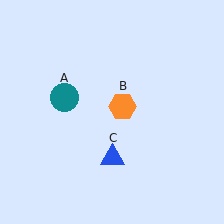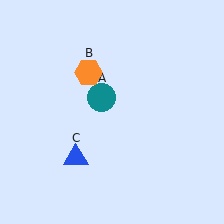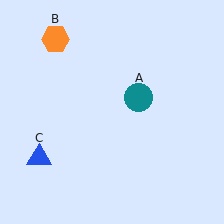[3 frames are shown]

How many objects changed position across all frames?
3 objects changed position: teal circle (object A), orange hexagon (object B), blue triangle (object C).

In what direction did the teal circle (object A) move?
The teal circle (object A) moved right.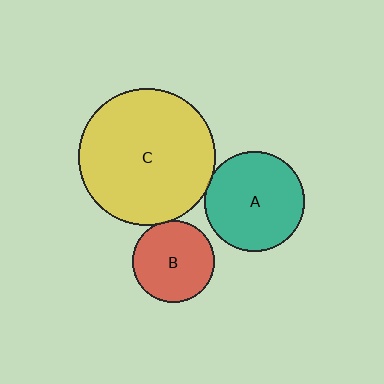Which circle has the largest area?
Circle C (yellow).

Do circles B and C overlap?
Yes.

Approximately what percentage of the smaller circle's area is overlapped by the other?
Approximately 5%.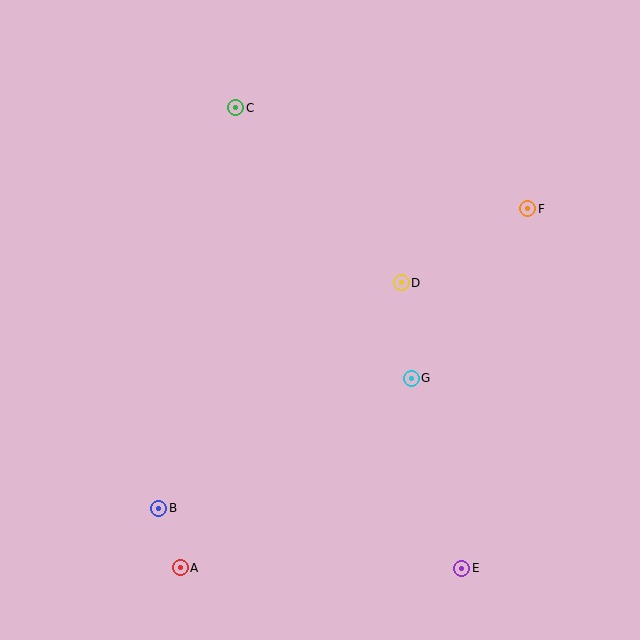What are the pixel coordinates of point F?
Point F is at (528, 209).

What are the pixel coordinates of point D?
Point D is at (401, 283).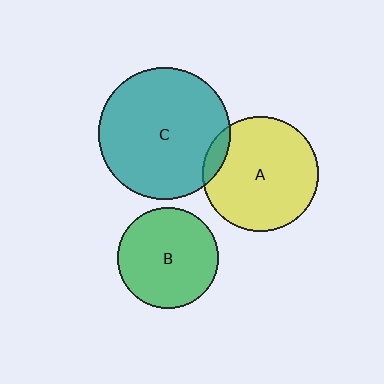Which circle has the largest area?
Circle C (teal).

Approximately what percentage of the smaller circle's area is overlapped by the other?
Approximately 10%.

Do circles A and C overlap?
Yes.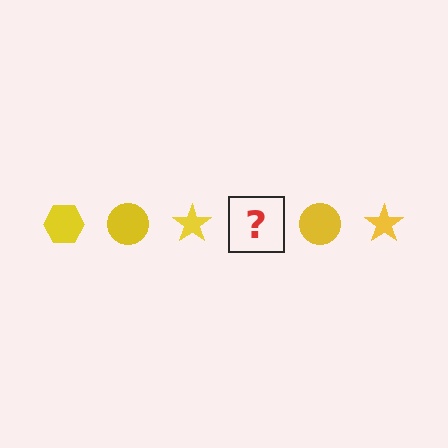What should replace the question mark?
The question mark should be replaced with a yellow hexagon.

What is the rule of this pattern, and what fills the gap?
The rule is that the pattern cycles through hexagon, circle, star shapes in yellow. The gap should be filled with a yellow hexagon.